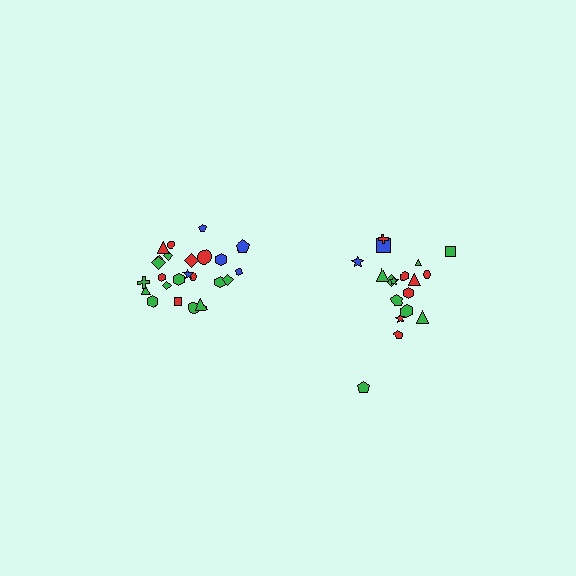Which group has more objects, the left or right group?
The left group.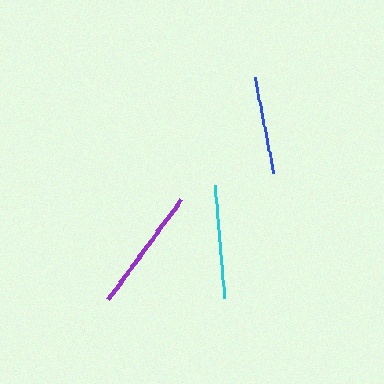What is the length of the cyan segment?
The cyan segment is approximately 113 pixels long.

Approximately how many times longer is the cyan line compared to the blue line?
The cyan line is approximately 1.2 times the length of the blue line.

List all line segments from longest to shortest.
From longest to shortest: purple, cyan, blue.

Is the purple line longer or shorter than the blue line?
The purple line is longer than the blue line.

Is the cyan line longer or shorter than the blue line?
The cyan line is longer than the blue line.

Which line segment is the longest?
The purple line is the longest at approximately 124 pixels.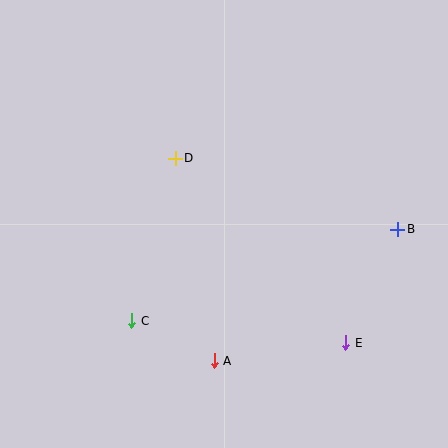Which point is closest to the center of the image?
Point D at (175, 158) is closest to the center.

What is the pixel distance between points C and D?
The distance between C and D is 168 pixels.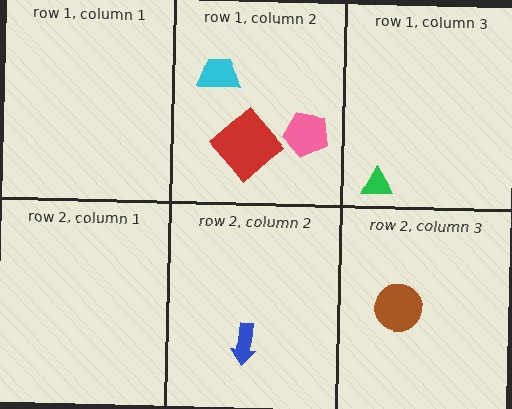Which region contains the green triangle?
The row 1, column 3 region.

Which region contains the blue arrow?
The row 2, column 2 region.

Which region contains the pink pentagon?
The row 1, column 2 region.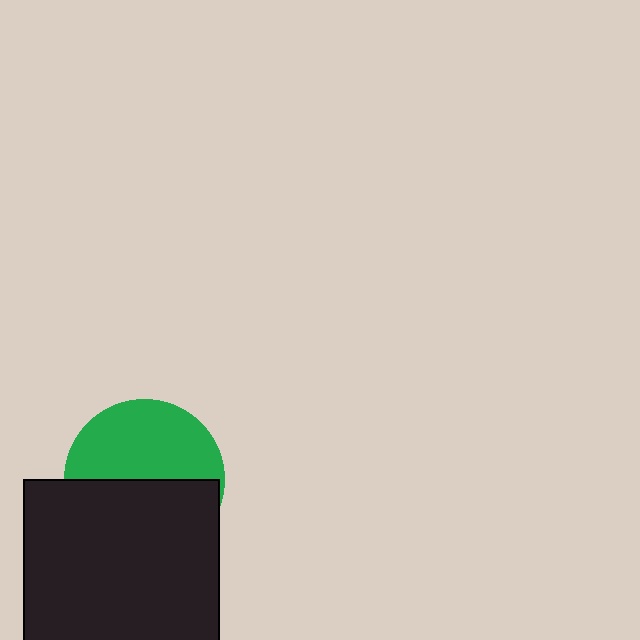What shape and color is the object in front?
The object in front is a black square.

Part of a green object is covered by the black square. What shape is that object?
It is a circle.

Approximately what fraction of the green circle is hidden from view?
Roughly 49% of the green circle is hidden behind the black square.